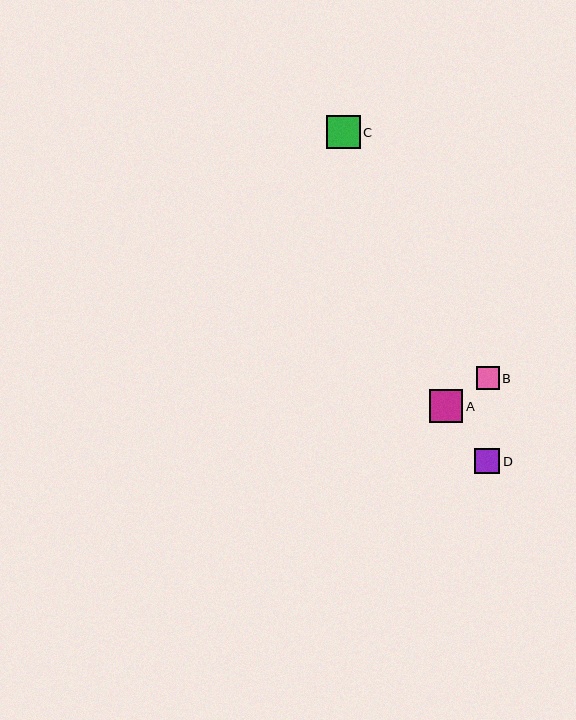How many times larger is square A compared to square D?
Square A is approximately 1.3 times the size of square D.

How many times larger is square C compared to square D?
Square C is approximately 1.3 times the size of square D.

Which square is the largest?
Square C is the largest with a size of approximately 33 pixels.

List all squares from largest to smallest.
From largest to smallest: C, A, D, B.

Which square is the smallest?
Square B is the smallest with a size of approximately 23 pixels.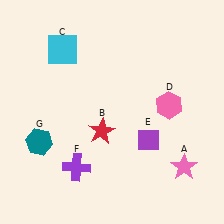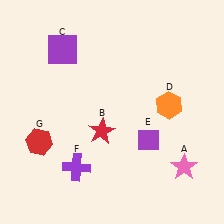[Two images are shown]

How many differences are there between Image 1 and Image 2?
There are 3 differences between the two images.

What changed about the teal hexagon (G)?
In Image 1, G is teal. In Image 2, it changed to red.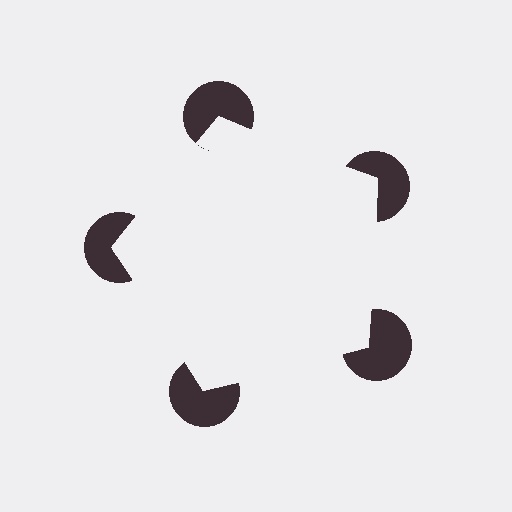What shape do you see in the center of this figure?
An illusory pentagon — its edges are inferred from the aligned wedge cuts in the pac-man discs, not physically drawn.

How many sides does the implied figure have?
5 sides.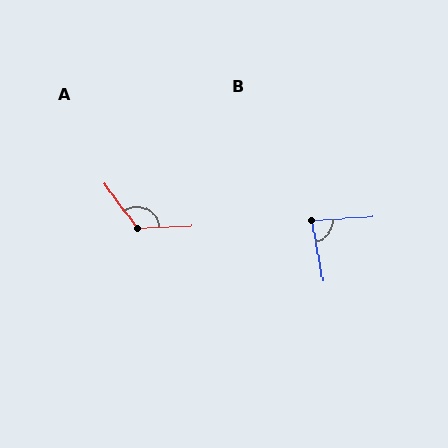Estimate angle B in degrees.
Approximately 84 degrees.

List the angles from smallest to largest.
B (84°), A (123°).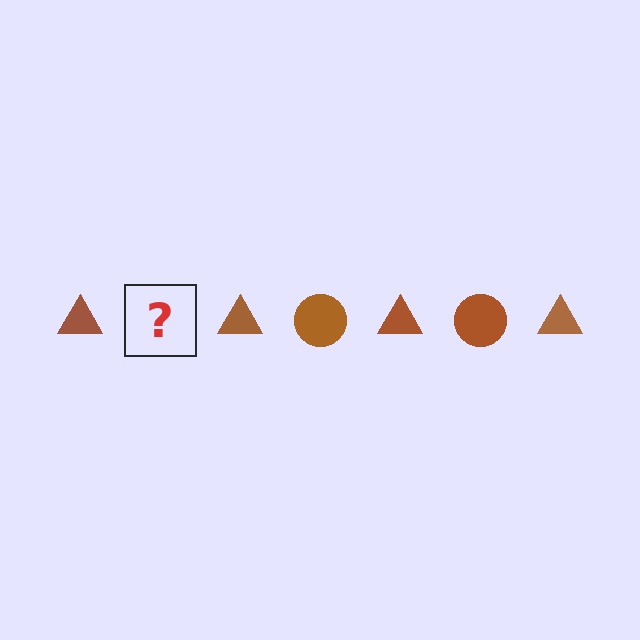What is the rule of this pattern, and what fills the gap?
The rule is that the pattern cycles through triangle, circle shapes in brown. The gap should be filled with a brown circle.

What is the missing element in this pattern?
The missing element is a brown circle.